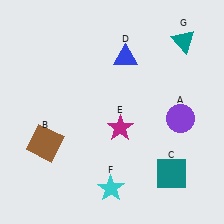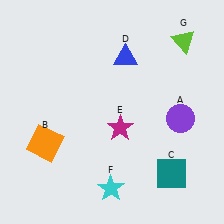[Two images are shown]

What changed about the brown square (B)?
In Image 1, B is brown. In Image 2, it changed to orange.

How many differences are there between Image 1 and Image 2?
There are 2 differences between the two images.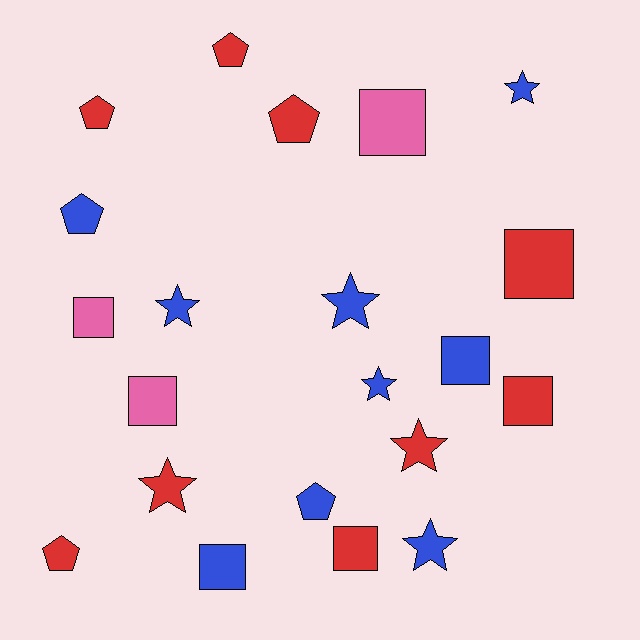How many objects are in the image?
There are 21 objects.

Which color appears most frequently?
Red, with 9 objects.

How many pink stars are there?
There are no pink stars.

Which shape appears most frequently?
Square, with 8 objects.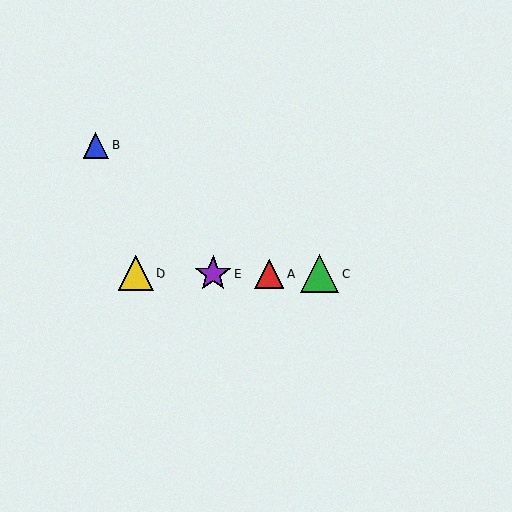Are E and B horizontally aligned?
No, E is at y≈274 and B is at y≈145.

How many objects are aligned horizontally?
4 objects (A, C, D, E) are aligned horizontally.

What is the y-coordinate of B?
Object B is at y≈145.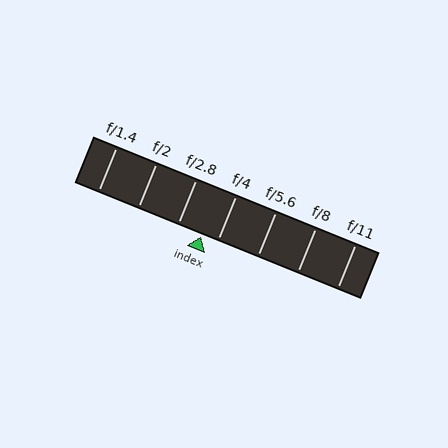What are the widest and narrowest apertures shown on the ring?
The widest aperture shown is f/1.4 and the narrowest is f/11.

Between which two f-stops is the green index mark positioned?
The index mark is between f/2.8 and f/4.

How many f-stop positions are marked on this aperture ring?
There are 7 f-stop positions marked.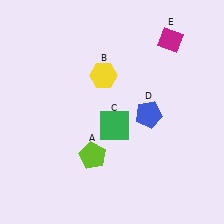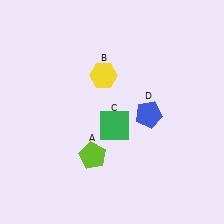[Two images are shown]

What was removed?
The magenta diamond (E) was removed in Image 2.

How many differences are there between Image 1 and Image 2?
There is 1 difference between the two images.